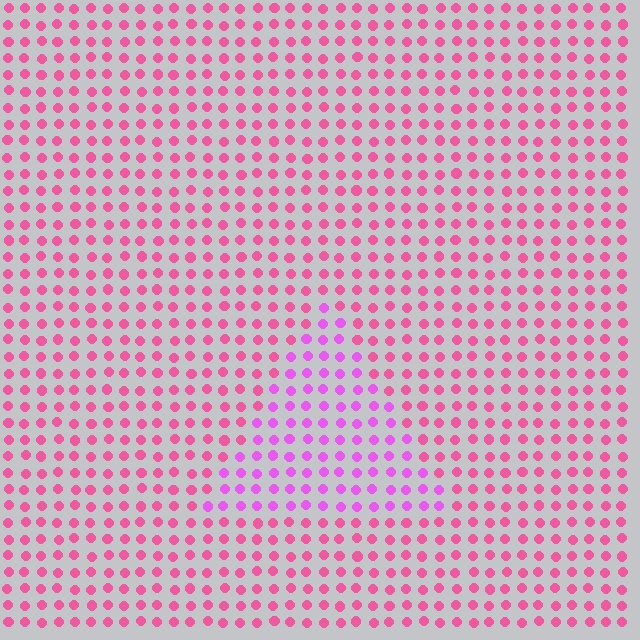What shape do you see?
I see a triangle.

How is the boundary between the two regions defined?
The boundary is defined purely by a slight shift in hue (about 34 degrees). Spacing, size, and orientation are identical on both sides.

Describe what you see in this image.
The image is filled with small pink elements in a uniform arrangement. A triangle-shaped region is visible where the elements are tinted to a slightly different hue, forming a subtle color boundary.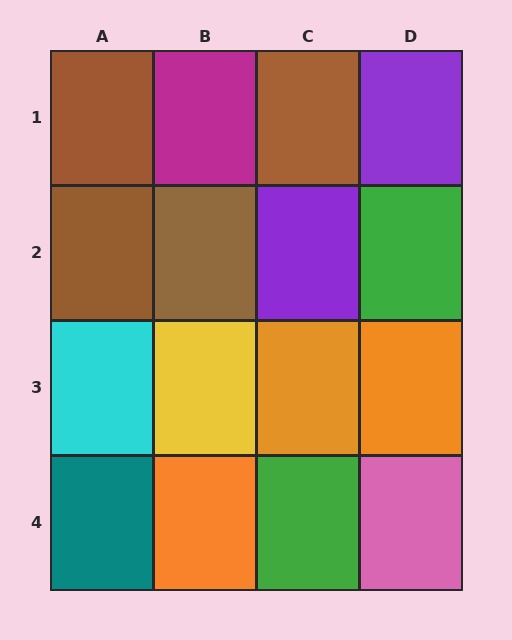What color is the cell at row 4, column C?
Green.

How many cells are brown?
4 cells are brown.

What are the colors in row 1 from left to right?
Brown, magenta, brown, purple.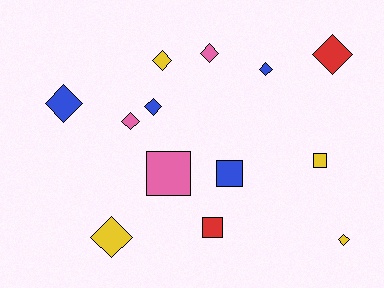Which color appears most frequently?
Blue, with 4 objects.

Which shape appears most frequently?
Diamond, with 9 objects.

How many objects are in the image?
There are 13 objects.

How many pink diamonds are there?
There are 2 pink diamonds.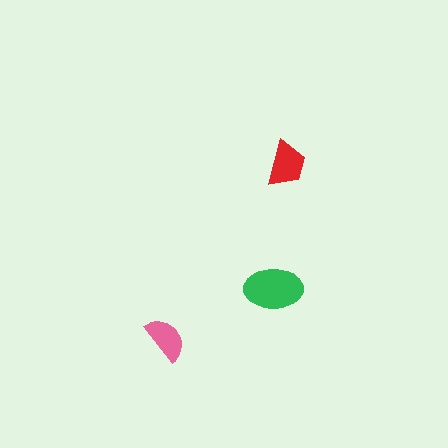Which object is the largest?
The green ellipse.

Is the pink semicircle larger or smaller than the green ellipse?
Smaller.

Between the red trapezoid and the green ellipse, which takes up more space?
The green ellipse.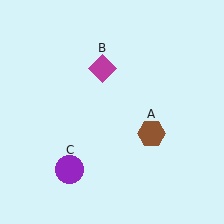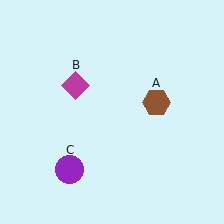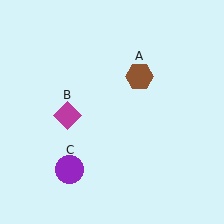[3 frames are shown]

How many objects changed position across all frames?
2 objects changed position: brown hexagon (object A), magenta diamond (object B).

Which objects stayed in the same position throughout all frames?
Purple circle (object C) remained stationary.